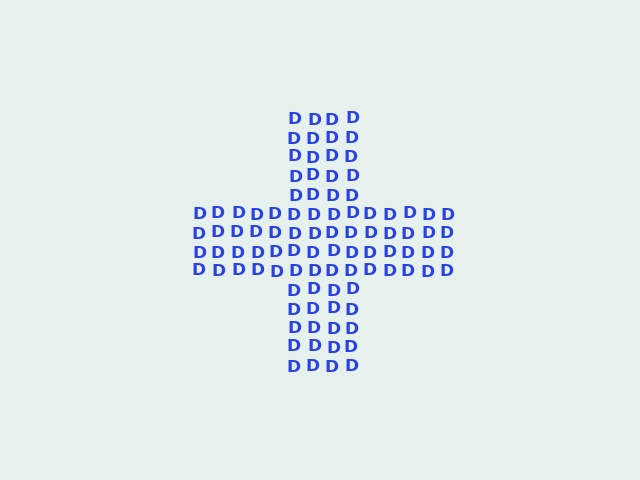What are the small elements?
The small elements are letter D's.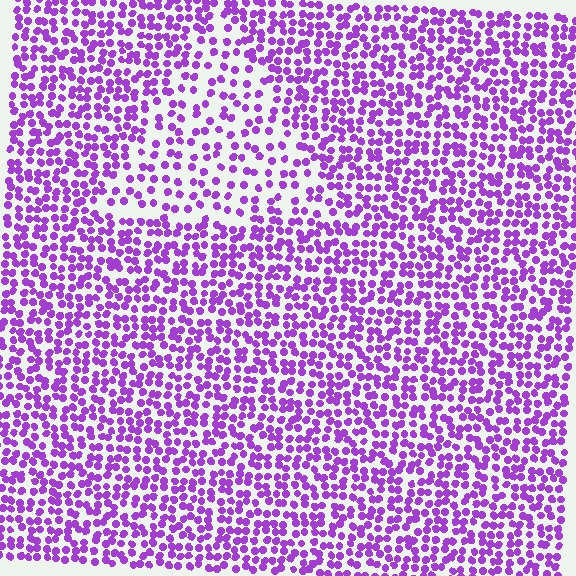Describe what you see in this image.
The image contains small purple elements arranged at two different densities. A triangle-shaped region is visible where the elements are less densely packed than the surrounding area.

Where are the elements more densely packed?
The elements are more densely packed outside the triangle boundary.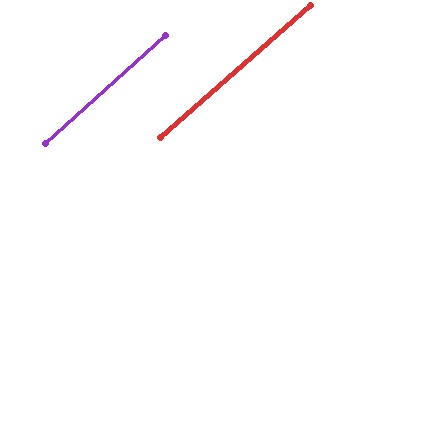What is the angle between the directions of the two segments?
Approximately 0 degrees.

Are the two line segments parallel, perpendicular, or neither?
Parallel — their directions differ by only 0.5°.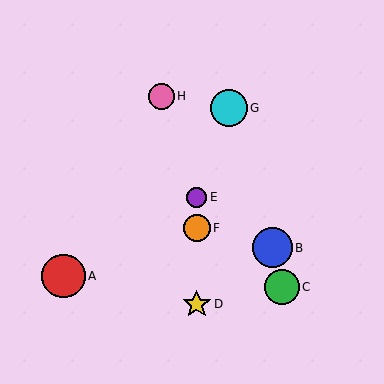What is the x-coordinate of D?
Object D is at x≈197.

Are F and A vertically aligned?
No, F is at x≈197 and A is at x≈64.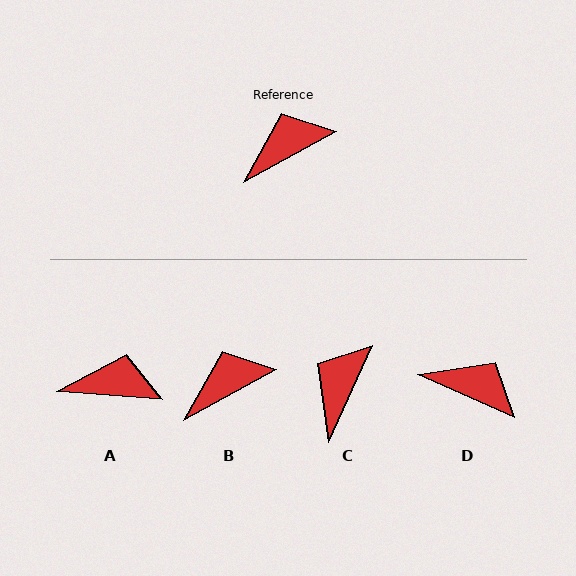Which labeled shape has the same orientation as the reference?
B.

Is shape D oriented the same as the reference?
No, it is off by about 53 degrees.